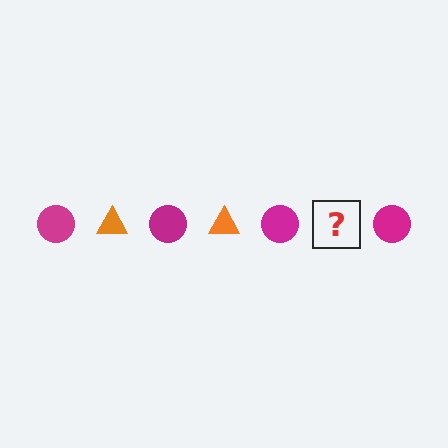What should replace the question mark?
The question mark should be replaced with an orange triangle.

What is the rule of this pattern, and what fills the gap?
The rule is that the pattern alternates between magenta circle and orange triangle. The gap should be filled with an orange triangle.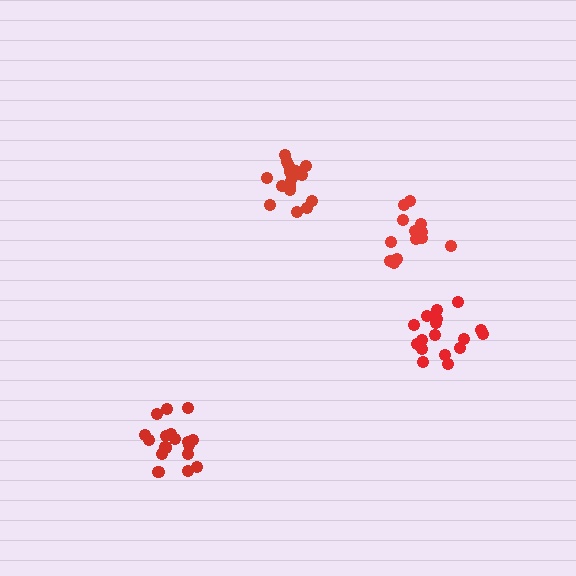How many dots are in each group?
Group 1: 13 dots, Group 2: 18 dots, Group 3: 18 dots, Group 4: 18 dots (67 total).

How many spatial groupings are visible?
There are 4 spatial groupings.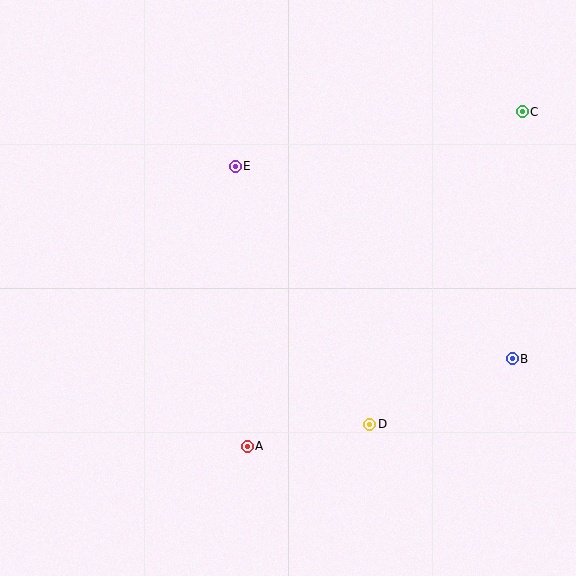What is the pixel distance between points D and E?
The distance between D and E is 291 pixels.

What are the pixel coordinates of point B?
Point B is at (512, 359).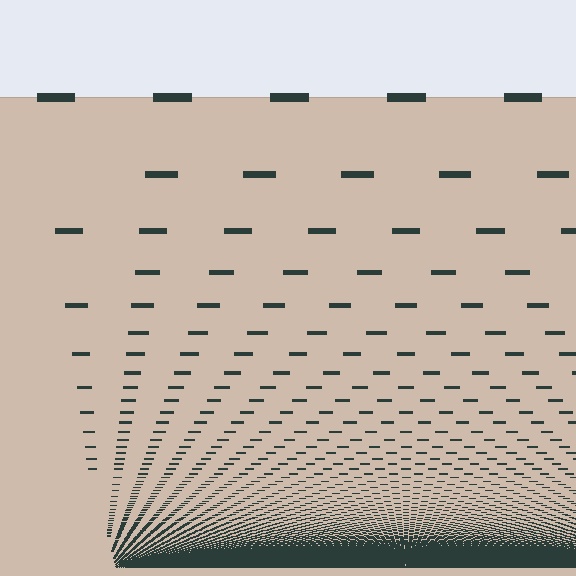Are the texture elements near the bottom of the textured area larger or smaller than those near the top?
Smaller. The gradient is inverted — elements near the bottom are smaller and denser.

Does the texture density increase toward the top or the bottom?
Density increases toward the bottom.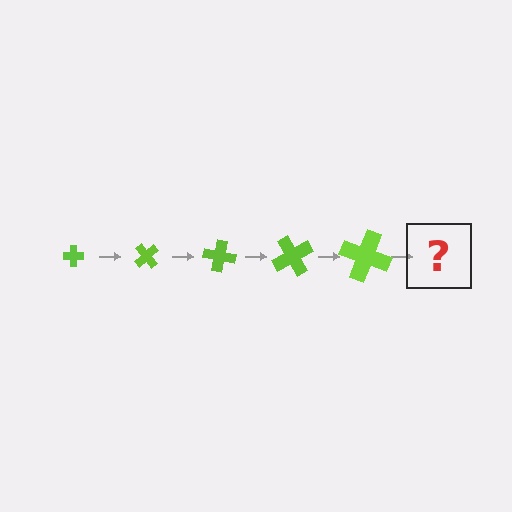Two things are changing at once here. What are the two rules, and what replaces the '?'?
The two rules are that the cross grows larger each step and it rotates 50 degrees each step. The '?' should be a cross, larger than the previous one and rotated 250 degrees from the start.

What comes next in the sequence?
The next element should be a cross, larger than the previous one and rotated 250 degrees from the start.